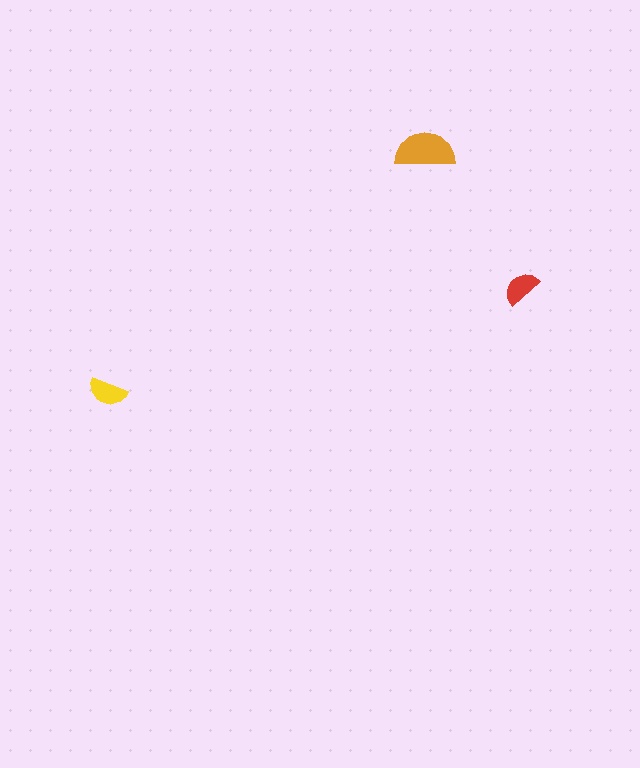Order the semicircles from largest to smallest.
the orange one, the yellow one, the red one.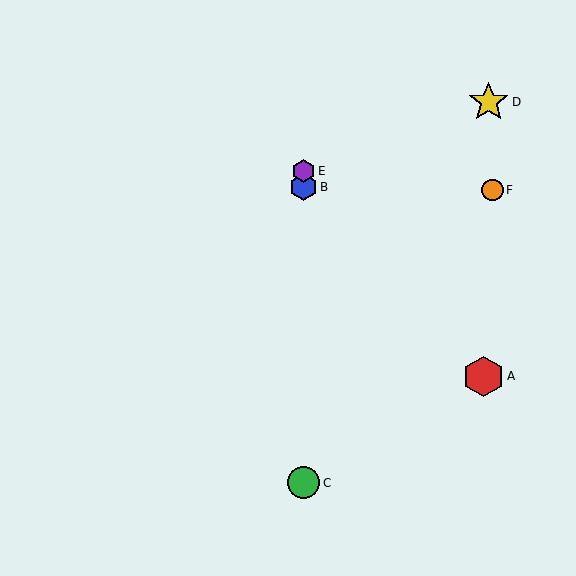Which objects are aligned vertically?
Objects B, C, E are aligned vertically.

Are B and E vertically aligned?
Yes, both are at x≈304.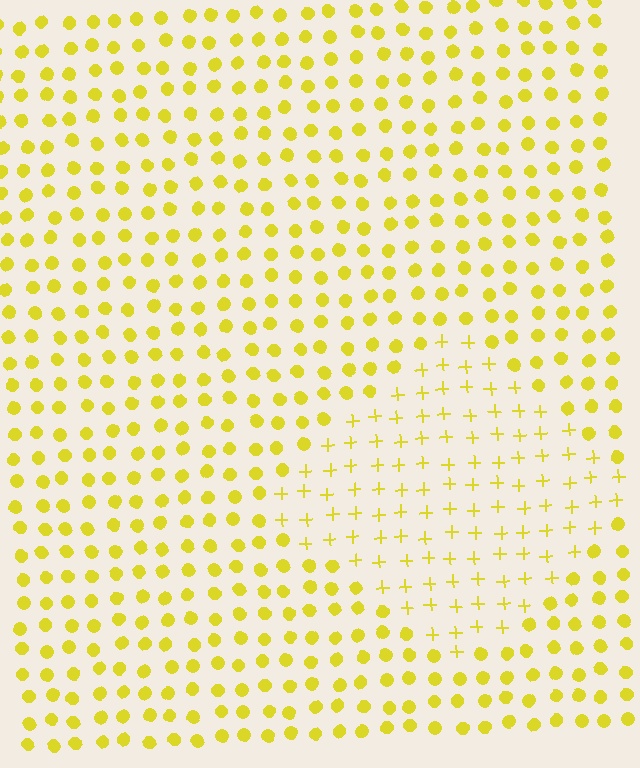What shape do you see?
I see a diamond.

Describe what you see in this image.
The image is filled with small yellow elements arranged in a uniform grid. A diamond-shaped region contains plus signs, while the surrounding area contains circles. The boundary is defined purely by the change in element shape.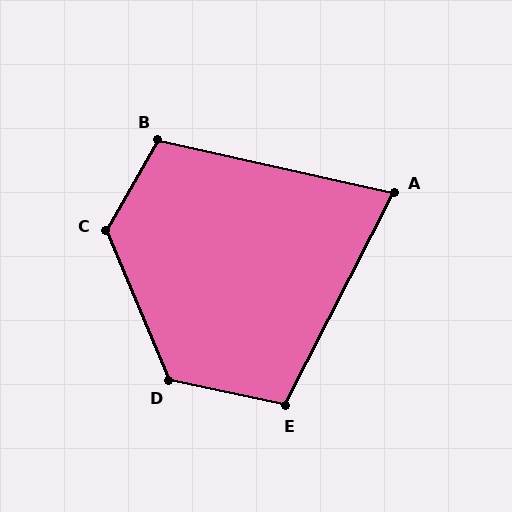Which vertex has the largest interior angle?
C, at approximately 128 degrees.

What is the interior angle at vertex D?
Approximately 125 degrees (obtuse).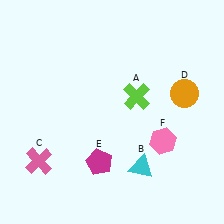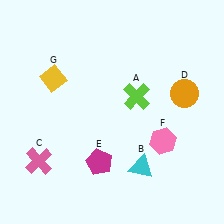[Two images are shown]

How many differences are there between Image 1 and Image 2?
There is 1 difference between the two images.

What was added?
A yellow diamond (G) was added in Image 2.